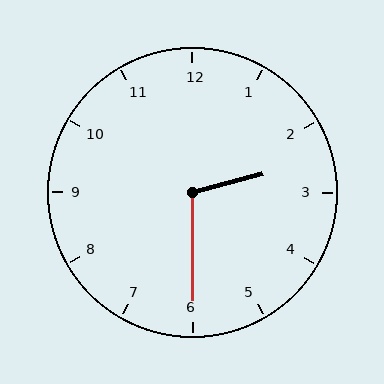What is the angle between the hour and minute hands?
Approximately 105 degrees.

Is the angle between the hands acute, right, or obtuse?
It is obtuse.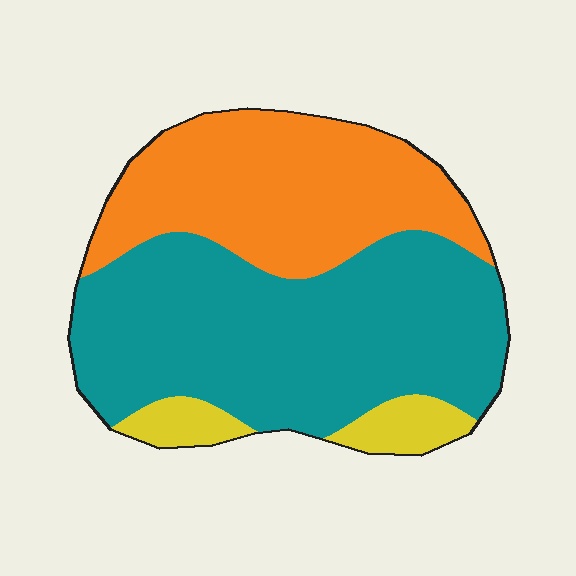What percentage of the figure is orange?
Orange covers about 35% of the figure.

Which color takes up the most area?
Teal, at roughly 55%.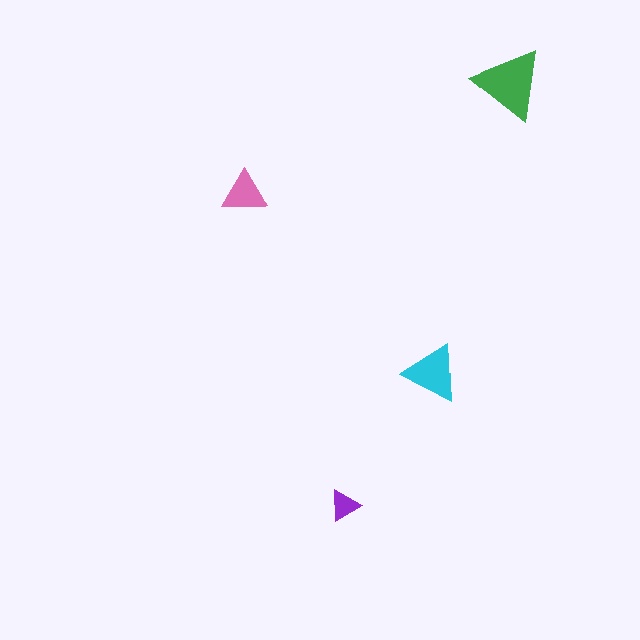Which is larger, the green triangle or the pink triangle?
The green one.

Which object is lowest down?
The purple triangle is bottommost.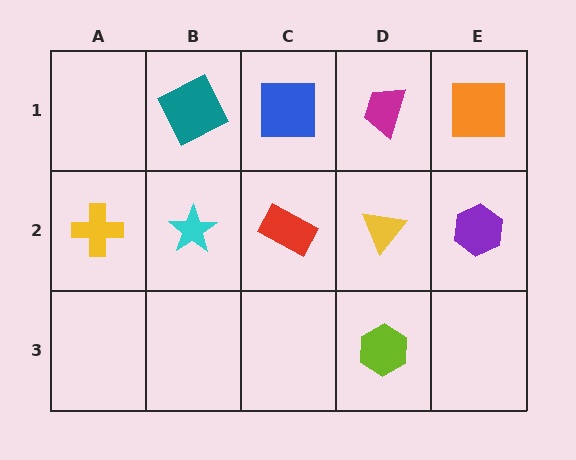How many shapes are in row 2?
5 shapes.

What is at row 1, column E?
An orange square.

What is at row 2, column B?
A cyan star.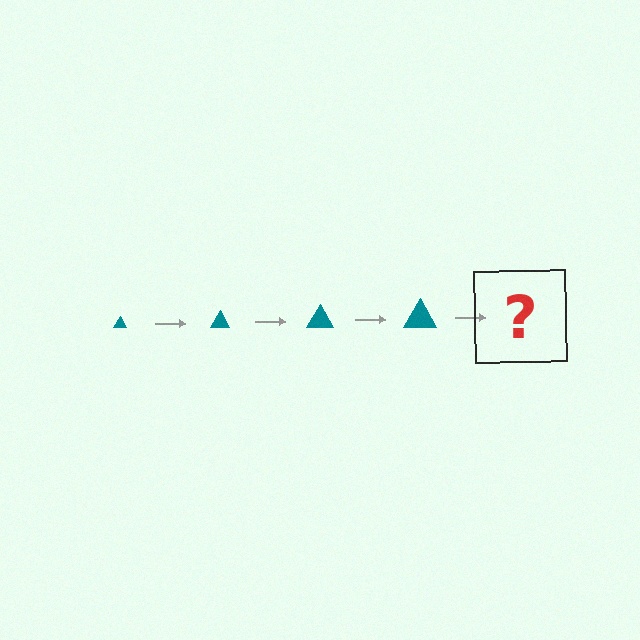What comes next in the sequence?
The next element should be a teal triangle, larger than the previous one.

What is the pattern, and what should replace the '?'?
The pattern is that the triangle gets progressively larger each step. The '?' should be a teal triangle, larger than the previous one.